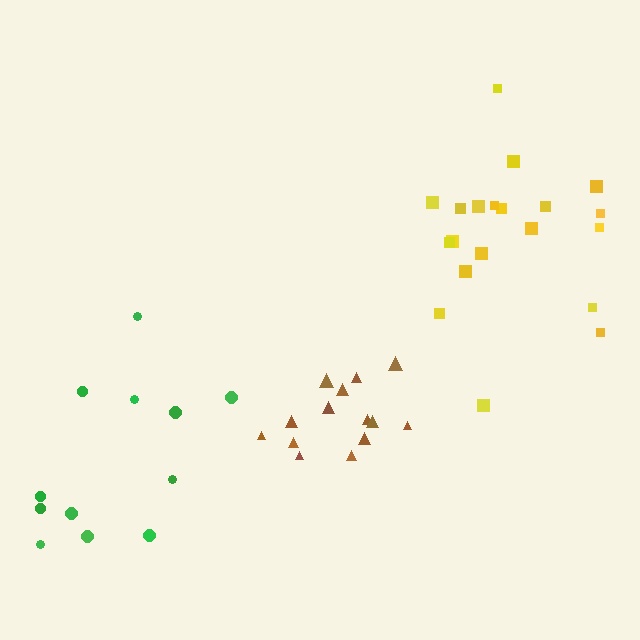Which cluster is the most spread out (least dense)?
Green.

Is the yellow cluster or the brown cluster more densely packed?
Brown.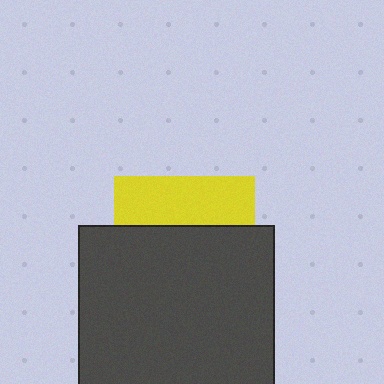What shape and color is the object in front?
The object in front is a dark gray rectangle.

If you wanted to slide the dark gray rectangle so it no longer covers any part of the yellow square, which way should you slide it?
Slide it down — that is the most direct way to separate the two shapes.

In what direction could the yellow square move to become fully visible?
The yellow square could move up. That would shift it out from behind the dark gray rectangle entirely.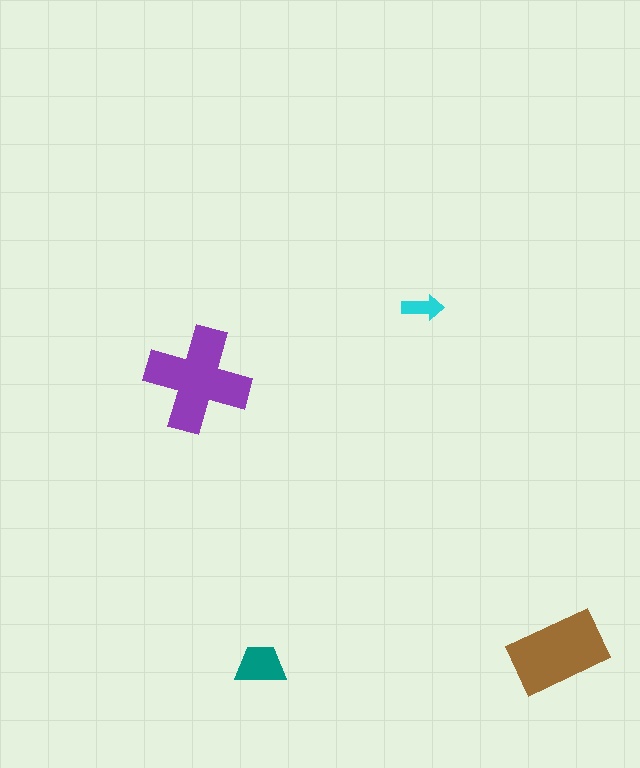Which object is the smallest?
The cyan arrow.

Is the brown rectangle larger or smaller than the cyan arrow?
Larger.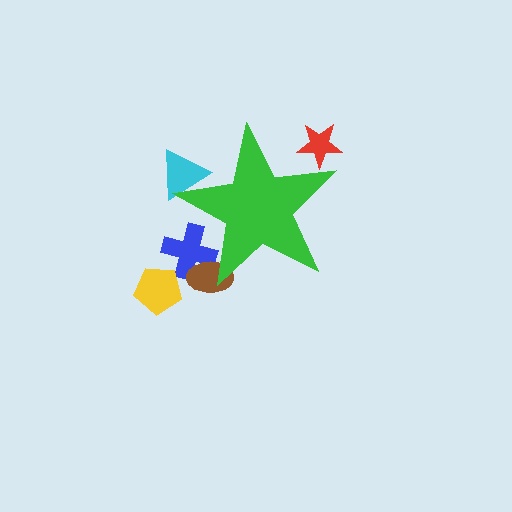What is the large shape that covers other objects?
A green star.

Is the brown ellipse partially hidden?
Yes, the brown ellipse is partially hidden behind the green star.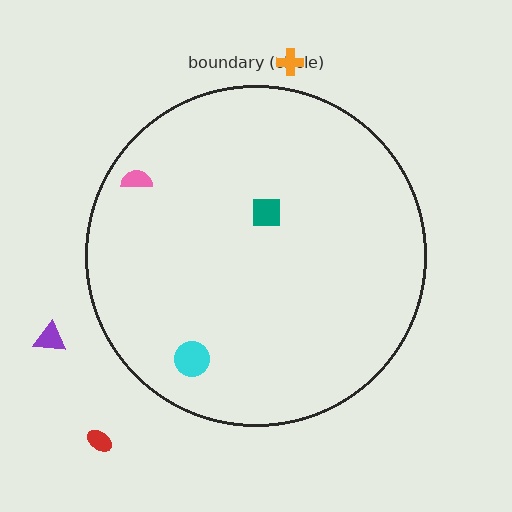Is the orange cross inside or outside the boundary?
Outside.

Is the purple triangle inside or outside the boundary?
Outside.